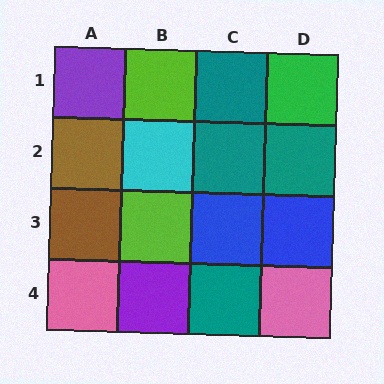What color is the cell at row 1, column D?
Green.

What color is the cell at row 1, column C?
Teal.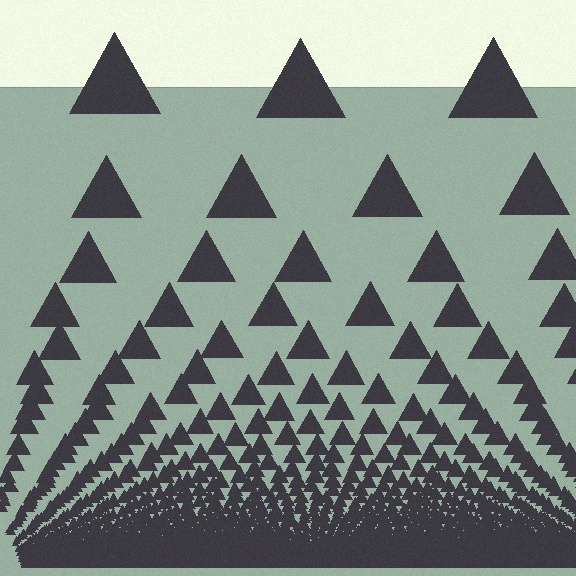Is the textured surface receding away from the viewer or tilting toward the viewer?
The surface appears to tilt toward the viewer. Texture elements get larger and sparser toward the top.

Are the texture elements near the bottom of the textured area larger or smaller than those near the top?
Smaller. The gradient is inverted — elements near the bottom are smaller and denser.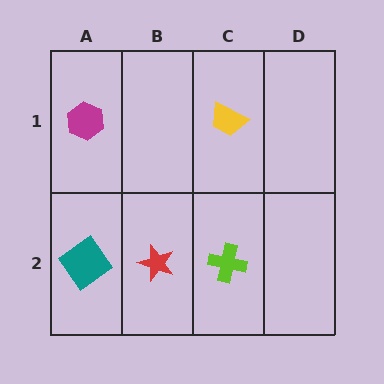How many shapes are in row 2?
3 shapes.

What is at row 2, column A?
A teal diamond.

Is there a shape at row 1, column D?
No, that cell is empty.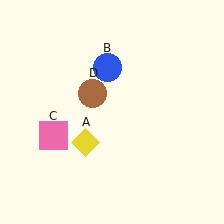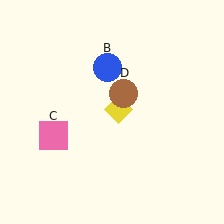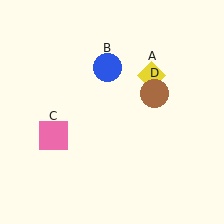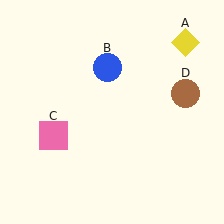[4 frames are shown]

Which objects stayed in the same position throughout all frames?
Blue circle (object B) and pink square (object C) remained stationary.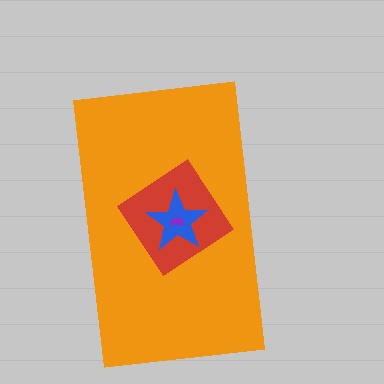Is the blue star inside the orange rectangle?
Yes.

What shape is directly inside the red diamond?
The blue star.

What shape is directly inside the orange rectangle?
The red diamond.